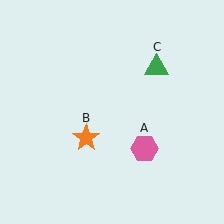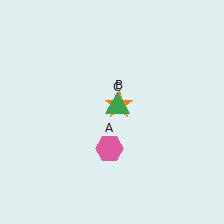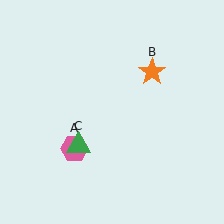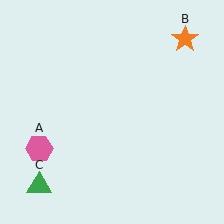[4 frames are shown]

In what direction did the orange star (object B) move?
The orange star (object B) moved up and to the right.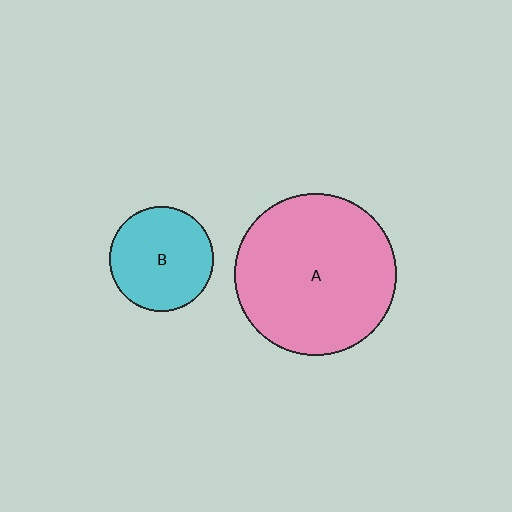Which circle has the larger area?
Circle A (pink).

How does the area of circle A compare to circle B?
Approximately 2.4 times.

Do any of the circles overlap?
No, none of the circles overlap.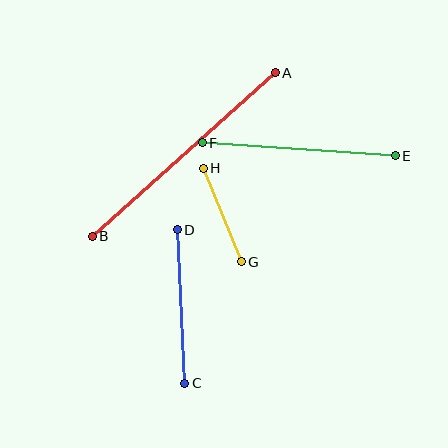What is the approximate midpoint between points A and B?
The midpoint is at approximately (184, 154) pixels.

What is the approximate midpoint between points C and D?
The midpoint is at approximately (181, 306) pixels.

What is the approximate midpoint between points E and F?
The midpoint is at approximately (299, 149) pixels.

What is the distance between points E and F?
The distance is approximately 193 pixels.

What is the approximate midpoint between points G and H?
The midpoint is at approximately (222, 215) pixels.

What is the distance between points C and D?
The distance is approximately 154 pixels.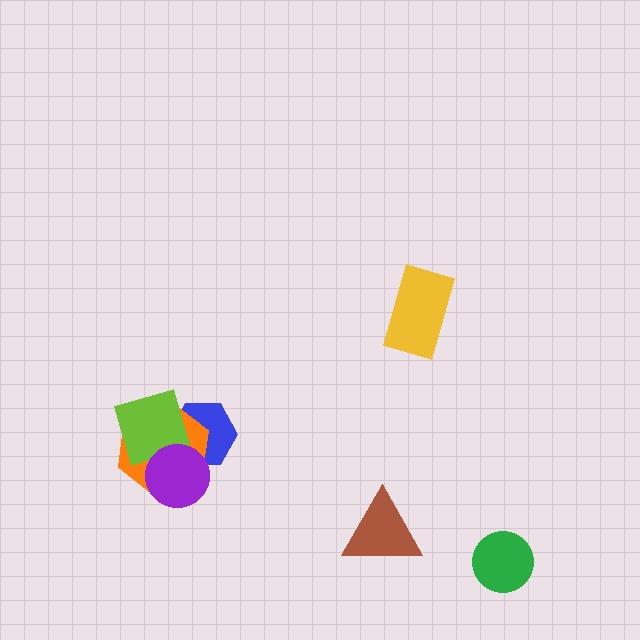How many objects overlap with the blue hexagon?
3 objects overlap with the blue hexagon.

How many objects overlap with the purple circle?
3 objects overlap with the purple circle.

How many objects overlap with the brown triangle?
0 objects overlap with the brown triangle.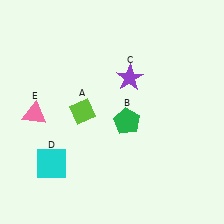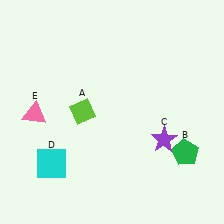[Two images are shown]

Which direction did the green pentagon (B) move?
The green pentagon (B) moved right.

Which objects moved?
The objects that moved are: the green pentagon (B), the purple star (C).